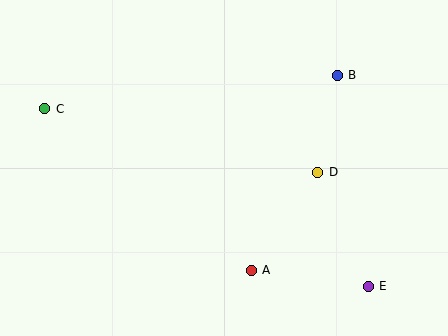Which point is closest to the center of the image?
Point D at (318, 172) is closest to the center.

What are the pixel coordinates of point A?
Point A is at (251, 270).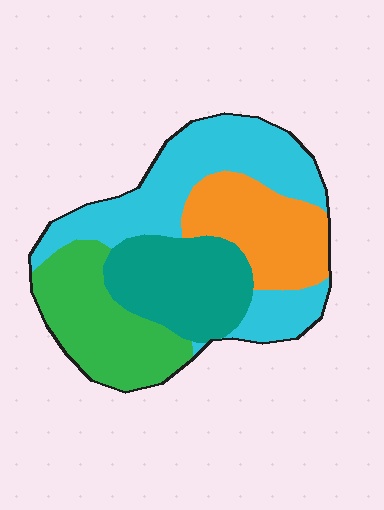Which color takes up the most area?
Cyan, at roughly 35%.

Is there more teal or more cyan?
Cyan.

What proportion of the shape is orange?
Orange covers around 20% of the shape.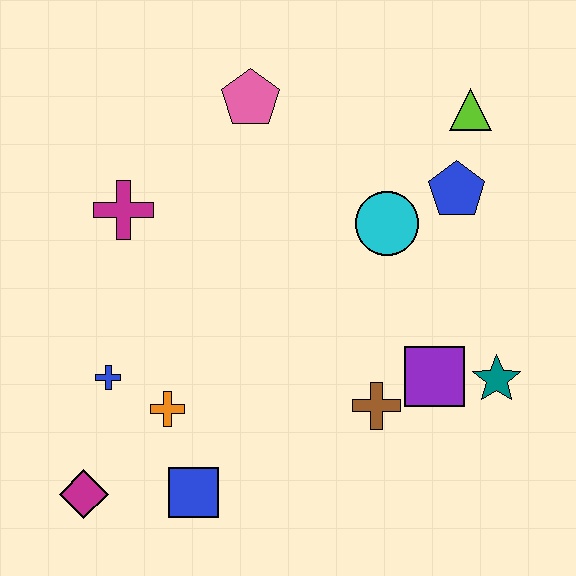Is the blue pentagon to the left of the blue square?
No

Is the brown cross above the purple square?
No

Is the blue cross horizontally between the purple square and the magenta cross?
No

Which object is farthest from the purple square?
The magenta diamond is farthest from the purple square.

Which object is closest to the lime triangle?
The blue pentagon is closest to the lime triangle.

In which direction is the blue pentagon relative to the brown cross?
The blue pentagon is above the brown cross.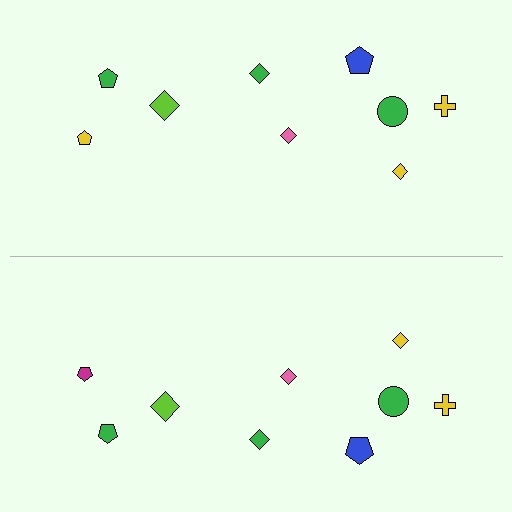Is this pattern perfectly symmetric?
No, the pattern is not perfectly symmetric. The magenta pentagon on the bottom side breaks the symmetry — its mirror counterpart is yellow.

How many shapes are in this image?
There are 18 shapes in this image.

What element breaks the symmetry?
The magenta pentagon on the bottom side breaks the symmetry — its mirror counterpart is yellow.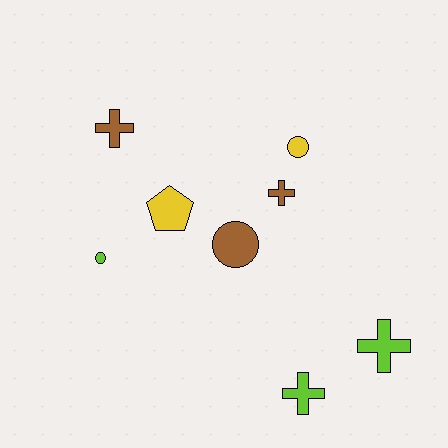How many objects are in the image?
There are 8 objects.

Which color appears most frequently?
Lime, with 3 objects.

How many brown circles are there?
There is 1 brown circle.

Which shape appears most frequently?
Cross, with 4 objects.